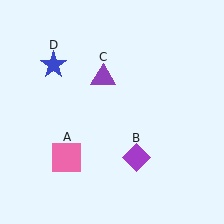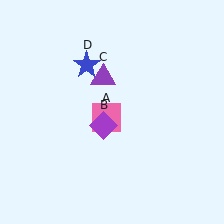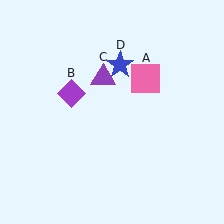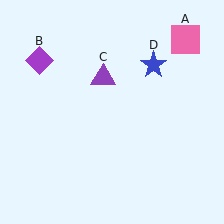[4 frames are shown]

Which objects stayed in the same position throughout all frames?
Purple triangle (object C) remained stationary.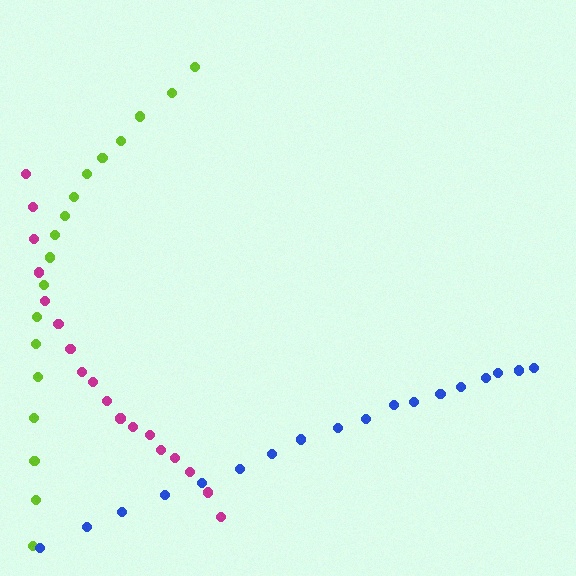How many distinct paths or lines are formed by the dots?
There are 3 distinct paths.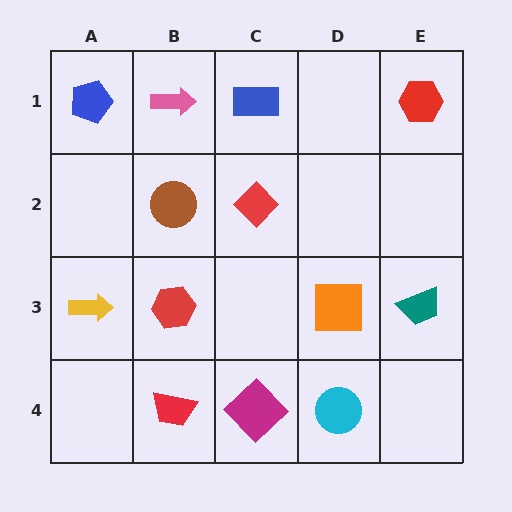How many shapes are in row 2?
2 shapes.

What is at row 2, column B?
A brown circle.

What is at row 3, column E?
A teal trapezoid.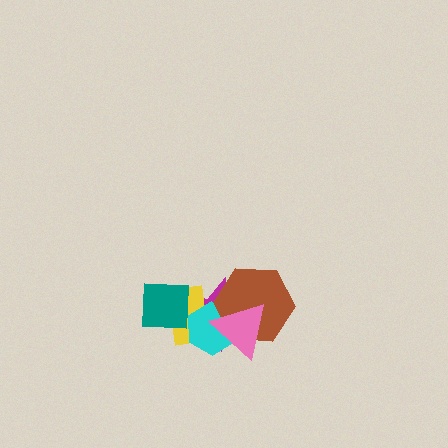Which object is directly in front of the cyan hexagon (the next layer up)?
The teal square is directly in front of the cyan hexagon.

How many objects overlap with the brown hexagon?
3 objects overlap with the brown hexagon.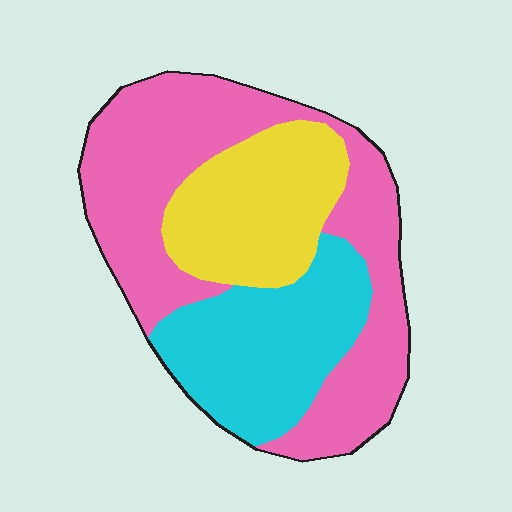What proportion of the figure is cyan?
Cyan covers around 25% of the figure.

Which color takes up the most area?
Pink, at roughly 50%.